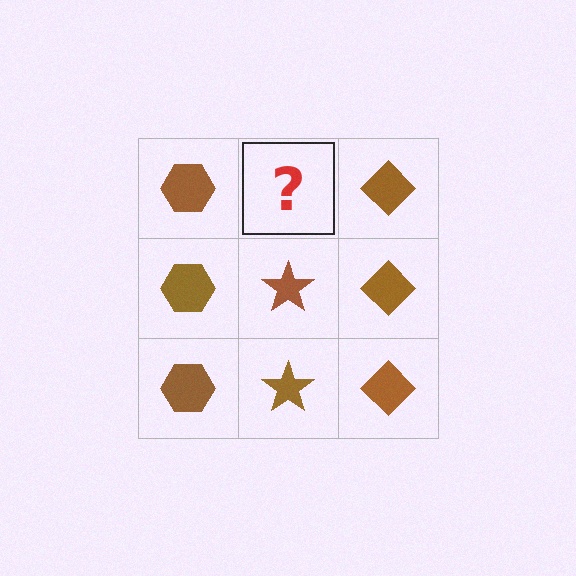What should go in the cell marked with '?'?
The missing cell should contain a brown star.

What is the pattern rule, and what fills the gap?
The rule is that each column has a consistent shape. The gap should be filled with a brown star.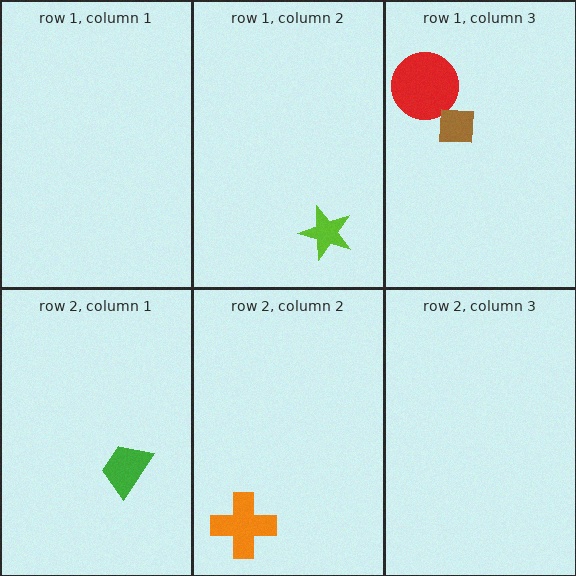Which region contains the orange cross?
The row 2, column 2 region.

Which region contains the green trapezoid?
The row 2, column 1 region.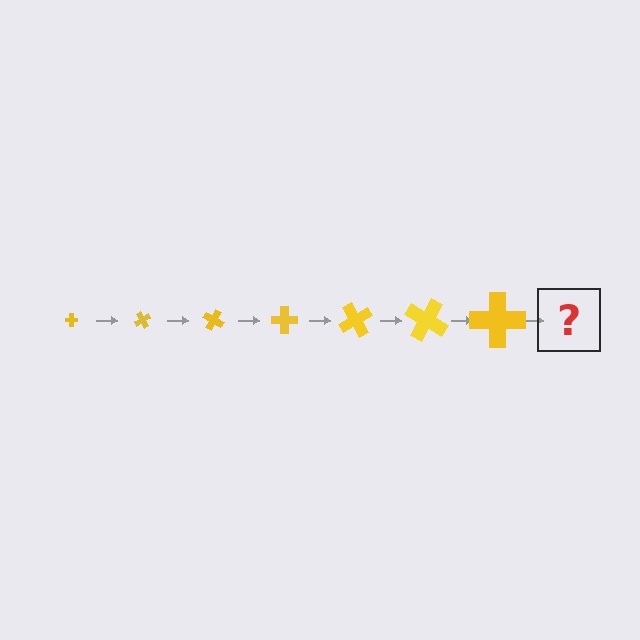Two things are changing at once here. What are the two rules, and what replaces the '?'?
The two rules are that the cross grows larger each step and it rotates 60 degrees each step. The '?' should be a cross, larger than the previous one and rotated 420 degrees from the start.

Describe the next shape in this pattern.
It should be a cross, larger than the previous one and rotated 420 degrees from the start.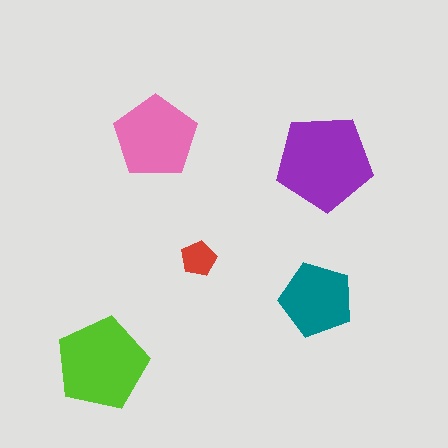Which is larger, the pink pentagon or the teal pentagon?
The pink one.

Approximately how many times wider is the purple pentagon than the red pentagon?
About 2.5 times wider.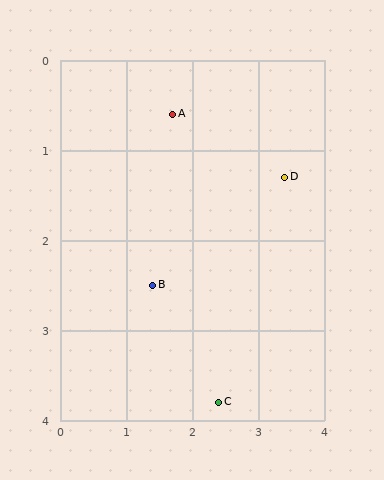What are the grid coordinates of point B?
Point B is at approximately (1.4, 2.5).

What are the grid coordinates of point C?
Point C is at approximately (2.4, 3.8).